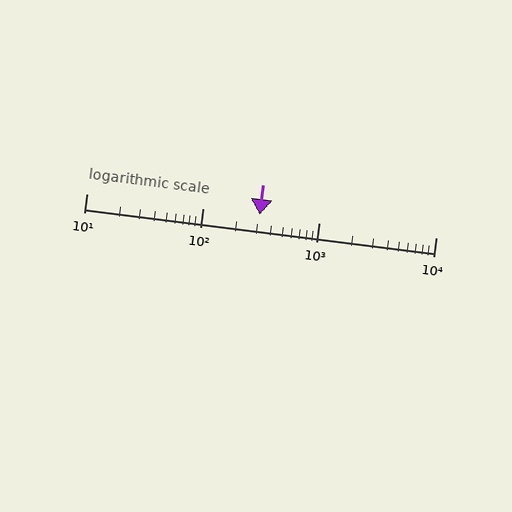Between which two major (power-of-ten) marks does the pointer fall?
The pointer is between 100 and 1000.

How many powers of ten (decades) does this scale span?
The scale spans 3 decades, from 10 to 10000.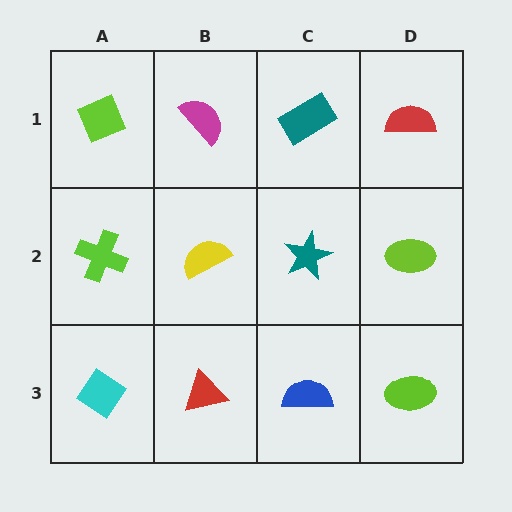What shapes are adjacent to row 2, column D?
A red semicircle (row 1, column D), a lime ellipse (row 3, column D), a teal star (row 2, column C).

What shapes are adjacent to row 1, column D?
A lime ellipse (row 2, column D), a teal rectangle (row 1, column C).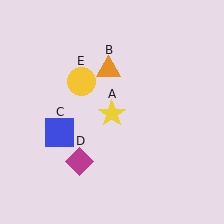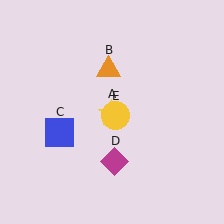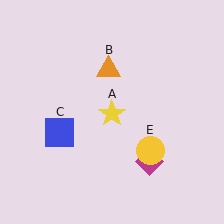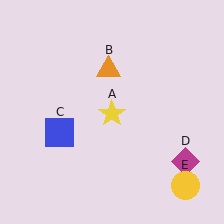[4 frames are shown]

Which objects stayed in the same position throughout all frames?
Yellow star (object A) and orange triangle (object B) and blue square (object C) remained stationary.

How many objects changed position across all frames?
2 objects changed position: magenta diamond (object D), yellow circle (object E).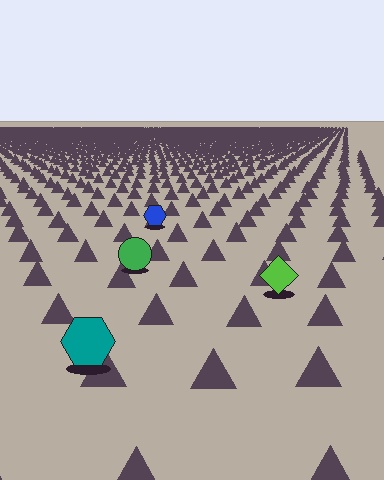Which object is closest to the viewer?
The teal hexagon is closest. The texture marks near it are larger and more spread out.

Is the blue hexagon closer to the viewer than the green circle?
No. The green circle is closer — you can tell from the texture gradient: the ground texture is coarser near it.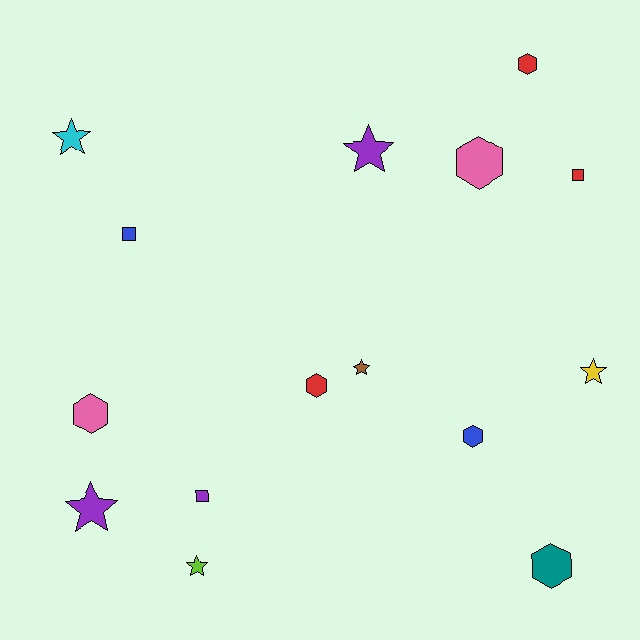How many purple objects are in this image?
There are 3 purple objects.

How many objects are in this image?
There are 15 objects.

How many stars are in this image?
There are 6 stars.